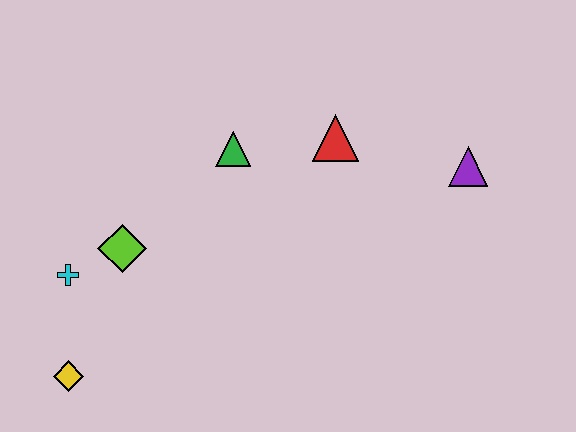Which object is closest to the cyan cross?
The lime diamond is closest to the cyan cross.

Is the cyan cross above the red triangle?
No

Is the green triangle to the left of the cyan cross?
No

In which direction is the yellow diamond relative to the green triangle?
The yellow diamond is below the green triangle.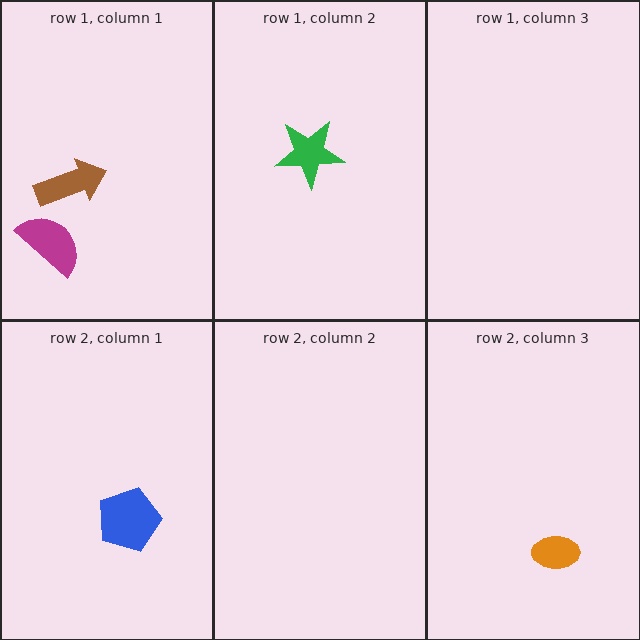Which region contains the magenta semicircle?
The row 1, column 1 region.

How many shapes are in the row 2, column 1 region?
1.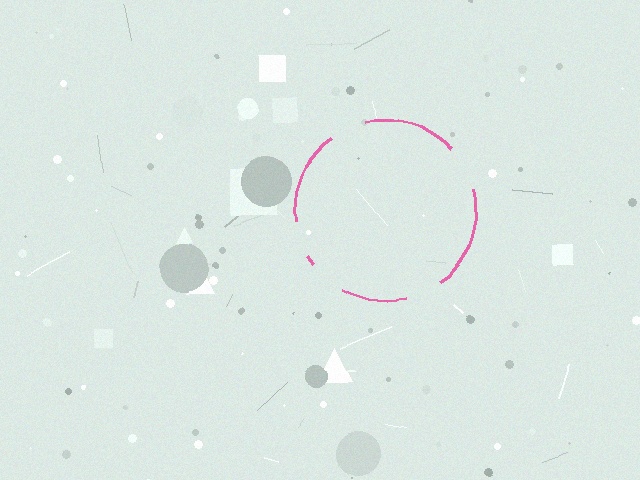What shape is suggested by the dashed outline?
The dashed outline suggests a circle.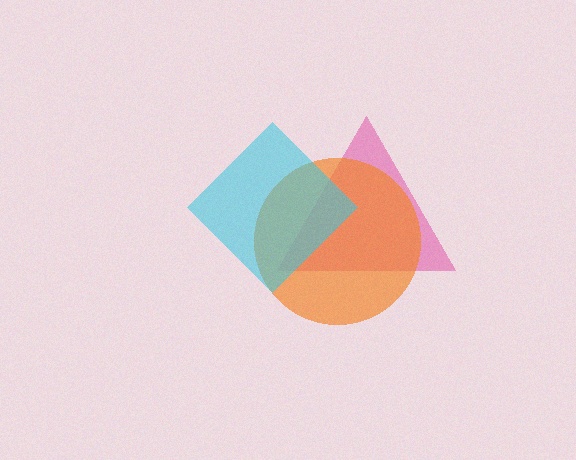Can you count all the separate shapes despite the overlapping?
Yes, there are 3 separate shapes.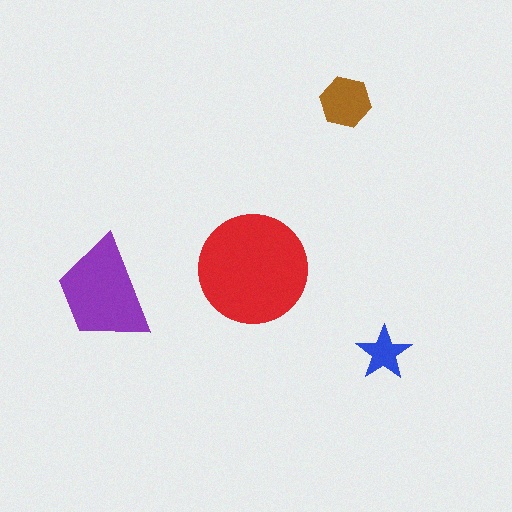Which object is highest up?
The brown hexagon is topmost.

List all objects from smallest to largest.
The blue star, the brown hexagon, the purple trapezoid, the red circle.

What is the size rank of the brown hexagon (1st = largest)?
3rd.